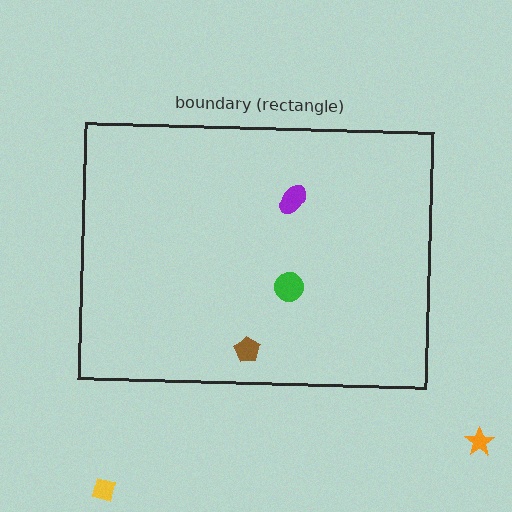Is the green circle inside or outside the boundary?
Inside.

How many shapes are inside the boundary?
3 inside, 2 outside.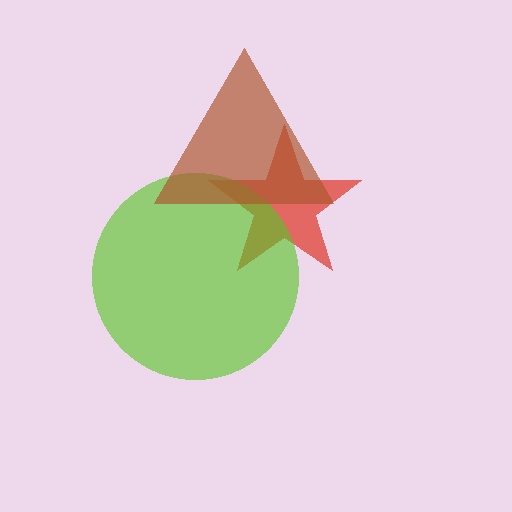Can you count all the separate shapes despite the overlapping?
Yes, there are 3 separate shapes.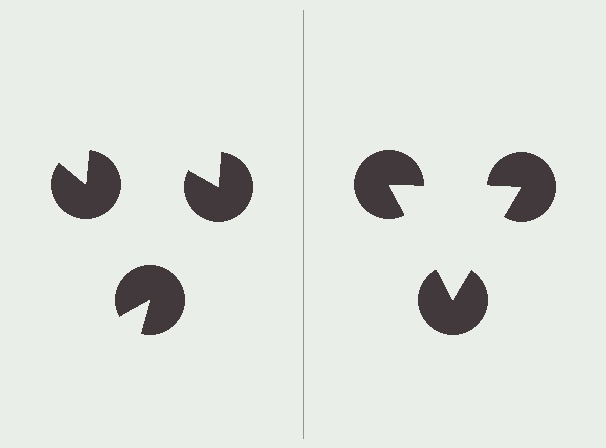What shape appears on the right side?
An illusory triangle.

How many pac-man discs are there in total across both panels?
6 — 3 on each side.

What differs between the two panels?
The pac-man discs are positioned identically on both sides; only the wedge orientations differ. On the right they align to a triangle; on the left they are misaligned.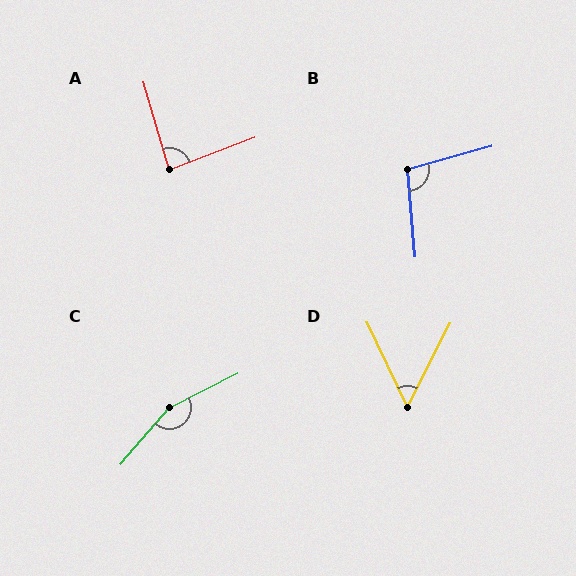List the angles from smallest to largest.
D (52°), A (86°), B (101°), C (157°).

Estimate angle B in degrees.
Approximately 101 degrees.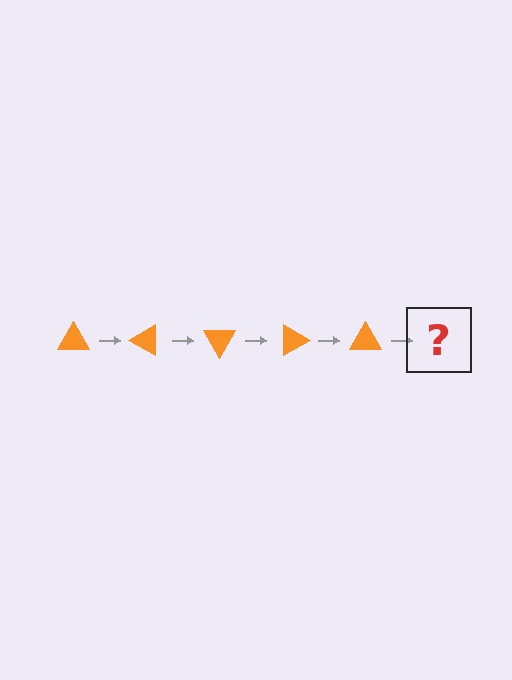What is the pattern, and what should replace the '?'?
The pattern is that the triangle rotates 30 degrees each step. The '?' should be an orange triangle rotated 150 degrees.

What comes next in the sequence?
The next element should be an orange triangle rotated 150 degrees.